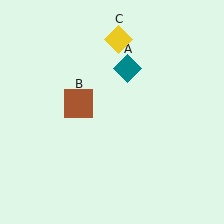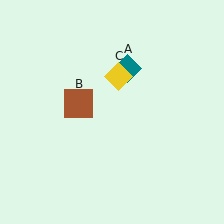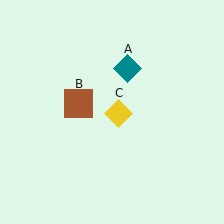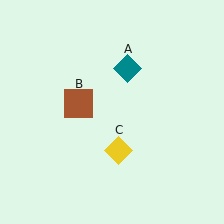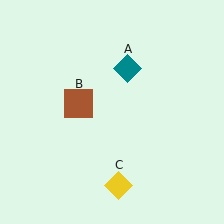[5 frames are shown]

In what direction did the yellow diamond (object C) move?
The yellow diamond (object C) moved down.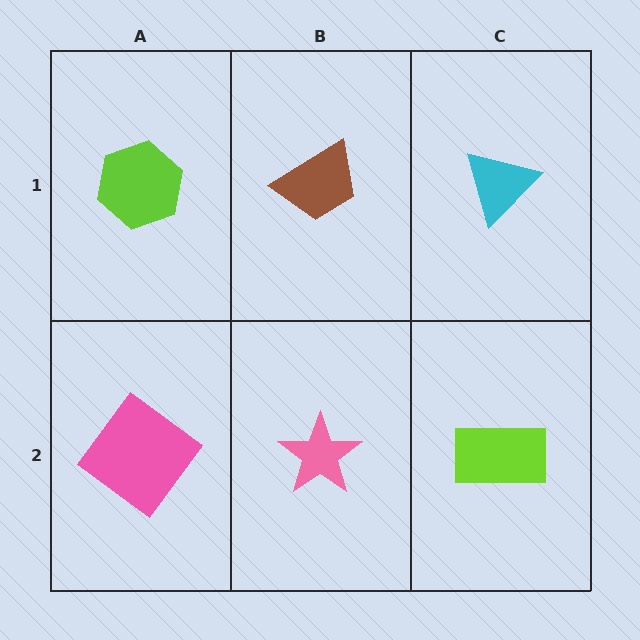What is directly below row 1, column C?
A lime rectangle.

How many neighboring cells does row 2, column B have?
3.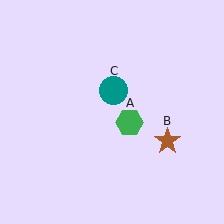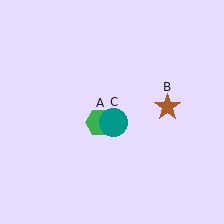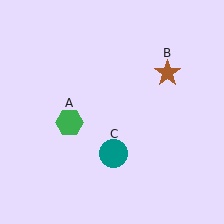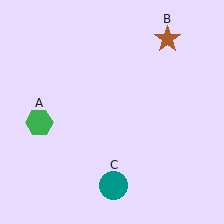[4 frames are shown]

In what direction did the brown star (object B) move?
The brown star (object B) moved up.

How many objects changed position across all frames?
3 objects changed position: green hexagon (object A), brown star (object B), teal circle (object C).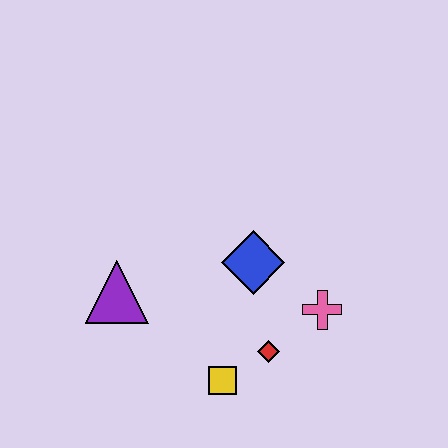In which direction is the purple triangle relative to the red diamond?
The purple triangle is to the left of the red diamond.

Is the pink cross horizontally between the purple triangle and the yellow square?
No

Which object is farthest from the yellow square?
The purple triangle is farthest from the yellow square.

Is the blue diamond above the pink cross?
Yes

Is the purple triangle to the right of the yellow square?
No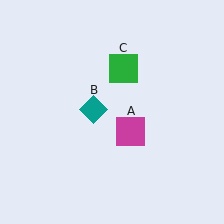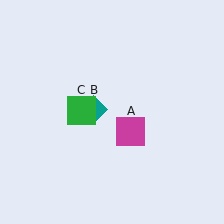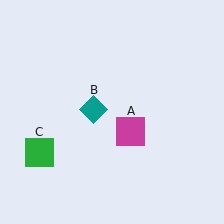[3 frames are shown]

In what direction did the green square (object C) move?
The green square (object C) moved down and to the left.